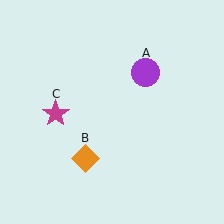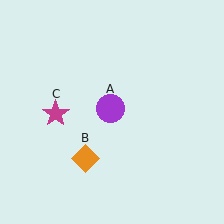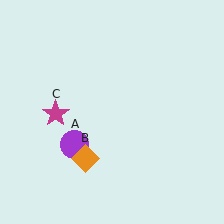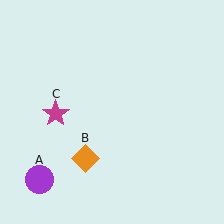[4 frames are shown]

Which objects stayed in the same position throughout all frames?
Orange diamond (object B) and magenta star (object C) remained stationary.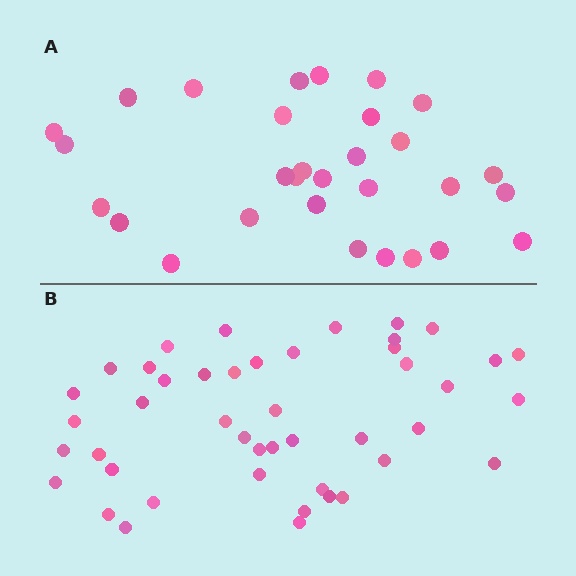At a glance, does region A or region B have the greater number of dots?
Region B (the bottom region) has more dots.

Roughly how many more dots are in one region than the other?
Region B has approximately 15 more dots than region A.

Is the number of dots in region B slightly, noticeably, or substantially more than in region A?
Region B has substantially more. The ratio is roughly 1.5 to 1.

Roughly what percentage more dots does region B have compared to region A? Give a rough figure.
About 50% more.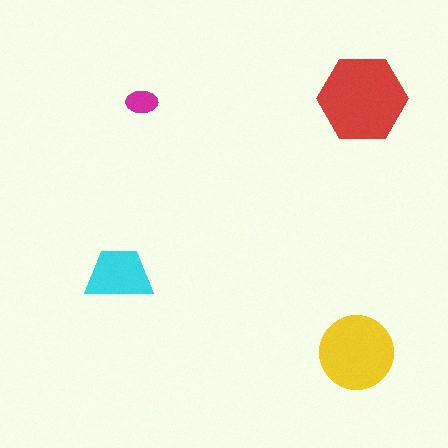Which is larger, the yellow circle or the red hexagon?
The red hexagon.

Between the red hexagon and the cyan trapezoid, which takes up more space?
The red hexagon.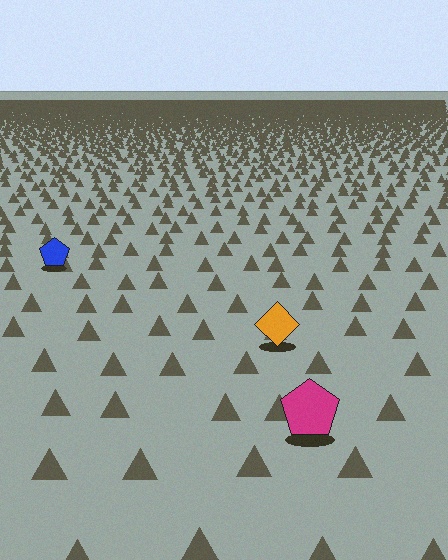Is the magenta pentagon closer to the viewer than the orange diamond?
Yes. The magenta pentagon is closer — you can tell from the texture gradient: the ground texture is coarser near it.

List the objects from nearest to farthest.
From nearest to farthest: the magenta pentagon, the orange diamond, the blue pentagon.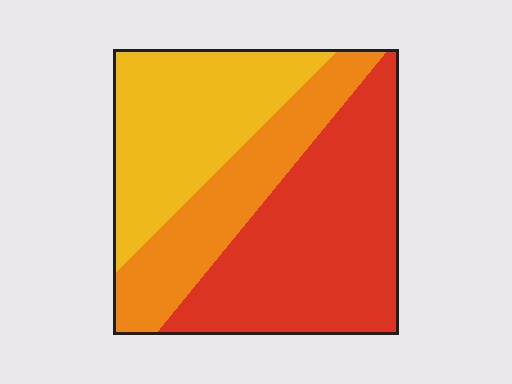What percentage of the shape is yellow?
Yellow covers roughly 30% of the shape.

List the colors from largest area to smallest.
From largest to smallest: red, yellow, orange.